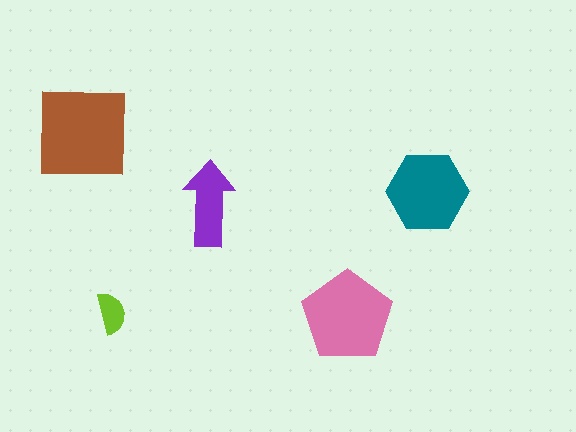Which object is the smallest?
The lime semicircle.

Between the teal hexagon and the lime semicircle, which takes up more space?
The teal hexagon.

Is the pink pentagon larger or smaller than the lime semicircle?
Larger.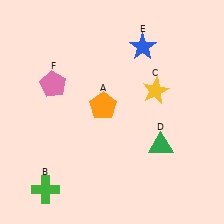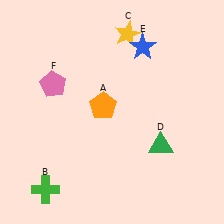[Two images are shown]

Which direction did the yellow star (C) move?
The yellow star (C) moved up.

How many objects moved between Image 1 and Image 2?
1 object moved between the two images.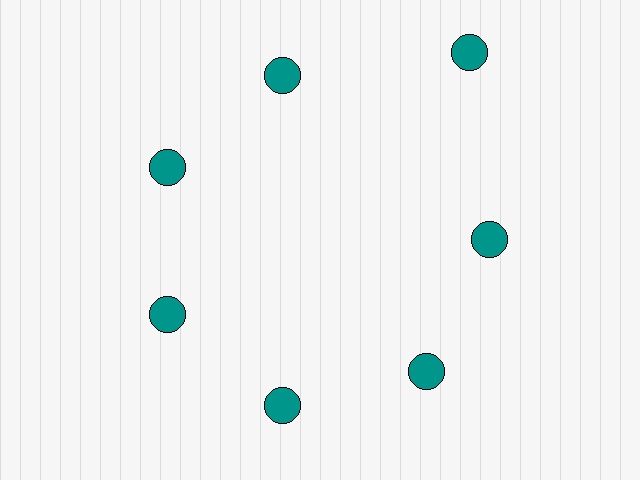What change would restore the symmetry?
The symmetry would be restored by moving it inward, back onto the ring so that all 7 circles sit at equal angles and equal distance from the center.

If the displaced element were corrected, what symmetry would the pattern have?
It would have 7-fold rotational symmetry — the pattern would map onto itself every 51 degrees.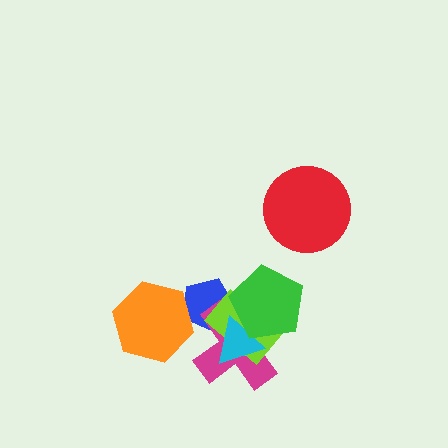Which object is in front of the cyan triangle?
The green pentagon is in front of the cyan triangle.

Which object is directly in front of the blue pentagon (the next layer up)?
The magenta cross is directly in front of the blue pentagon.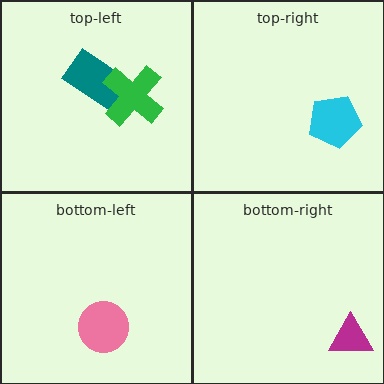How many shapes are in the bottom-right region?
1.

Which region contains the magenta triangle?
The bottom-right region.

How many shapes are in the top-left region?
2.